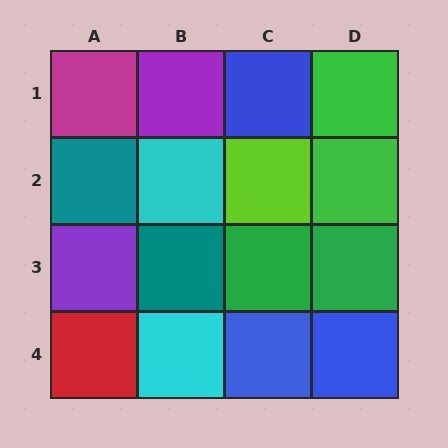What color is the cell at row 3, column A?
Purple.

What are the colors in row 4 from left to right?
Red, cyan, blue, blue.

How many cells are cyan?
2 cells are cyan.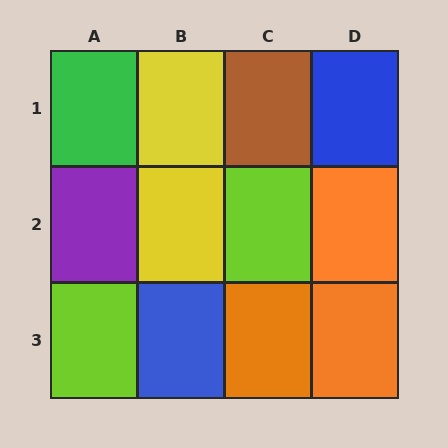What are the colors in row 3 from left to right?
Lime, blue, orange, orange.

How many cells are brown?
1 cell is brown.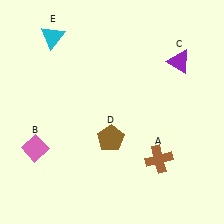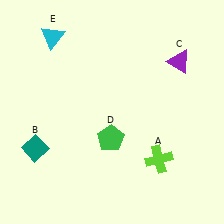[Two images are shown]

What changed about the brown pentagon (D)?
In Image 1, D is brown. In Image 2, it changed to green.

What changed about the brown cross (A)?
In Image 1, A is brown. In Image 2, it changed to lime.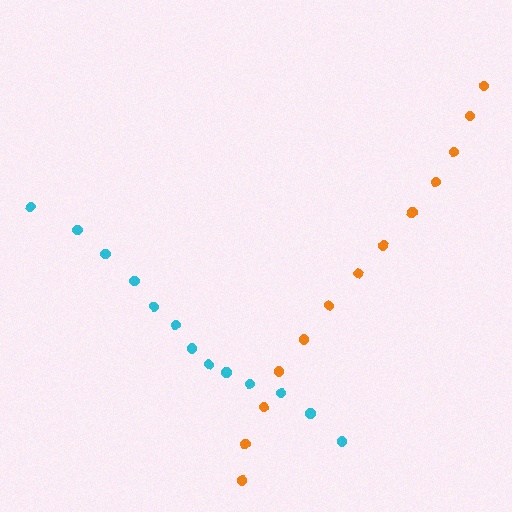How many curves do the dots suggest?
There are 2 distinct paths.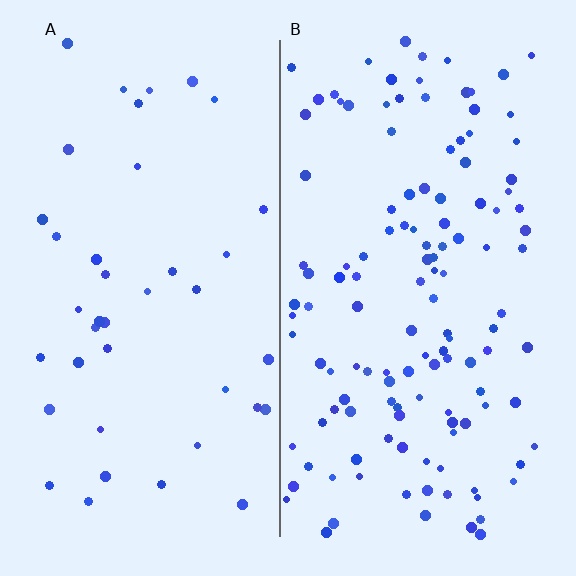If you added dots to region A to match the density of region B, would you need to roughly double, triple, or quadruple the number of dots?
Approximately triple.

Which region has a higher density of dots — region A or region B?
B (the right).